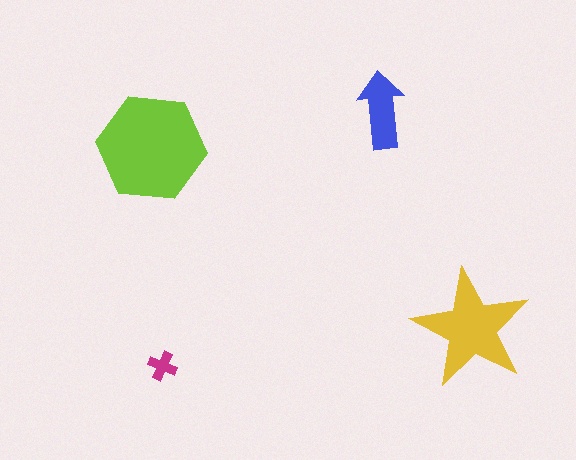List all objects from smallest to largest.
The magenta cross, the blue arrow, the yellow star, the lime hexagon.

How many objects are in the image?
There are 4 objects in the image.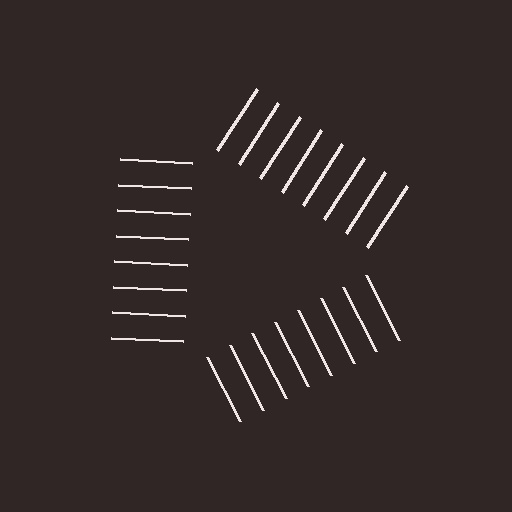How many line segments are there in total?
24 — 8 along each of the 3 edges.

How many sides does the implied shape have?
3 sides — the line-ends trace a triangle.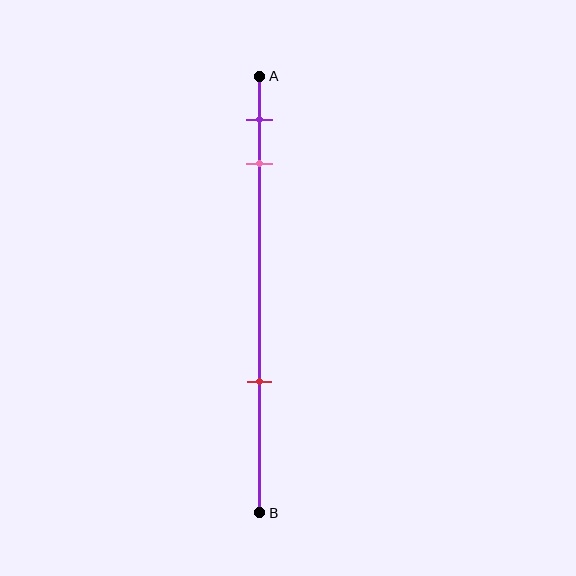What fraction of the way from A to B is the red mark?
The red mark is approximately 70% (0.7) of the way from A to B.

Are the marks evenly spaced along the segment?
No, the marks are not evenly spaced.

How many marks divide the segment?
There are 3 marks dividing the segment.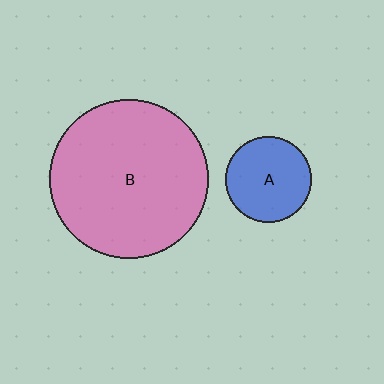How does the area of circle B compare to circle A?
Approximately 3.4 times.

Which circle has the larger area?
Circle B (pink).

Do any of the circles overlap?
No, none of the circles overlap.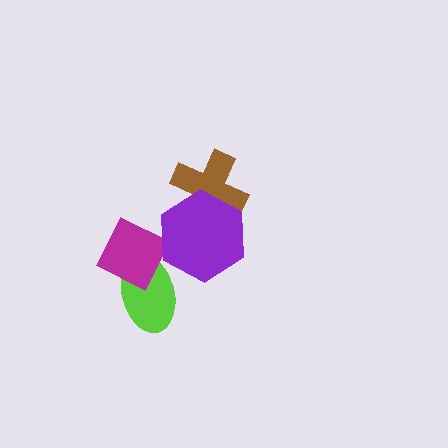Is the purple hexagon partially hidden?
No, no other shape covers it.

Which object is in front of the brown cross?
The purple hexagon is in front of the brown cross.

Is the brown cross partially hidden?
Yes, it is partially covered by another shape.